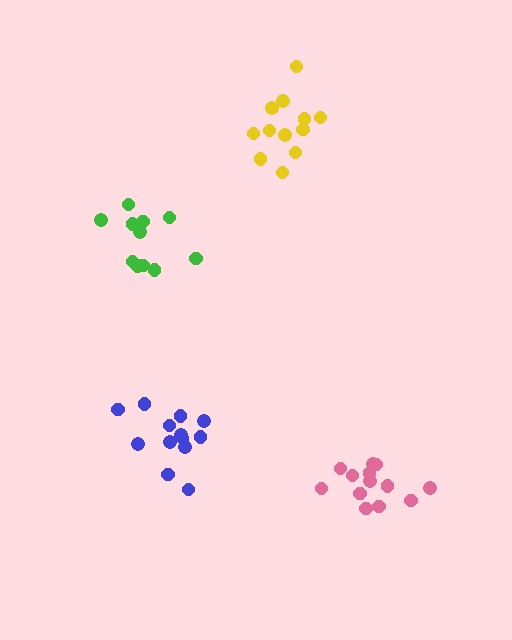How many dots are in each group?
Group 1: 13 dots, Group 2: 11 dots, Group 3: 13 dots, Group 4: 12 dots (49 total).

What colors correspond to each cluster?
The clusters are colored: pink, green, blue, yellow.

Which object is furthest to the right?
The pink cluster is rightmost.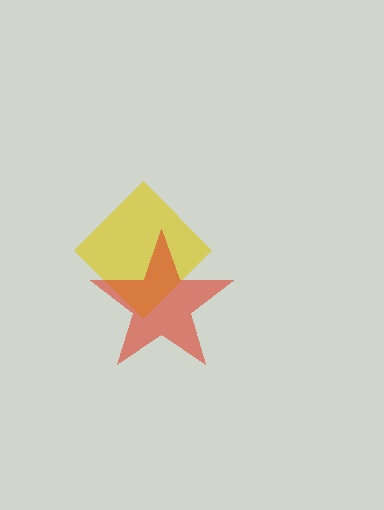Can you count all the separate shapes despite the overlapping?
Yes, there are 2 separate shapes.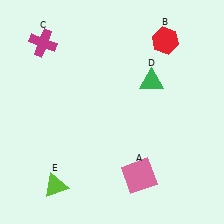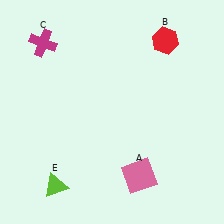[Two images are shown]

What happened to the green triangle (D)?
The green triangle (D) was removed in Image 2. It was in the top-right area of Image 1.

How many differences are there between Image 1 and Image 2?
There is 1 difference between the two images.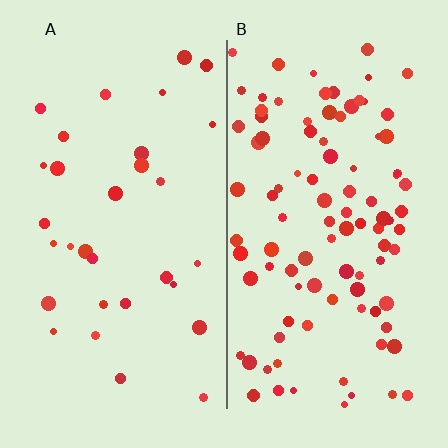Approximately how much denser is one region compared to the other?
Approximately 3.0× — region B over region A.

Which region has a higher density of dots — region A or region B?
B (the right).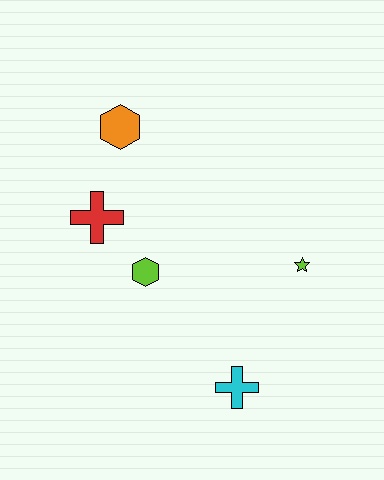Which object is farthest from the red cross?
The cyan cross is farthest from the red cross.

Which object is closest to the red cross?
The lime hexagon is closest to the red cross.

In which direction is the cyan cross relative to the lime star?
The cyan cross is below the lime star.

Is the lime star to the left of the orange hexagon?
No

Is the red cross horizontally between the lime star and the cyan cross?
No